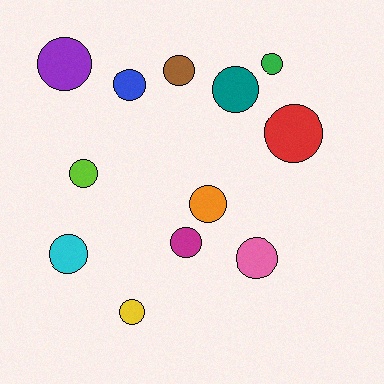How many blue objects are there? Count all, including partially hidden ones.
There is 1 blue object.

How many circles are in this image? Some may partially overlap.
There are 12 circles.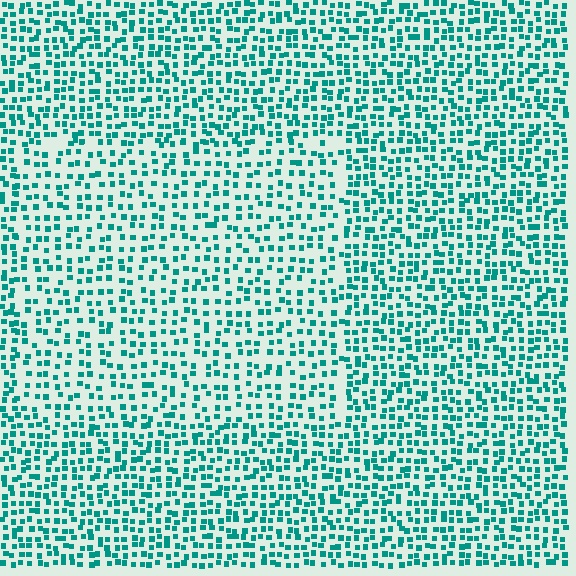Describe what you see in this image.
The image contains small teal elements arranged at two different densities. A rectangle-shaped region is visible where the elements are less densely packed than the surrounding area.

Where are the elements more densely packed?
The elements are more densely packed outside the rectangle boundary.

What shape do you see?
I see a rectangle.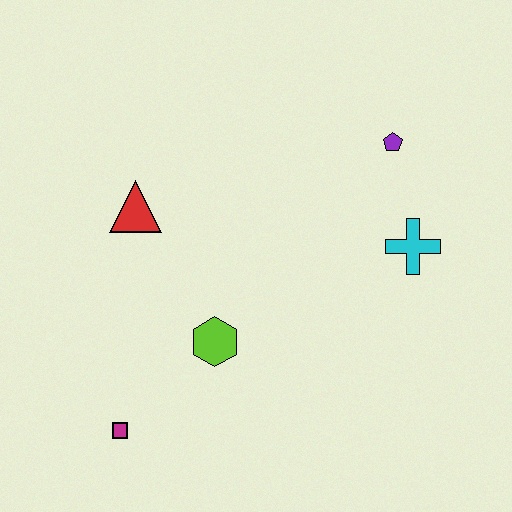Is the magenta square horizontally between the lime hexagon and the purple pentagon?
No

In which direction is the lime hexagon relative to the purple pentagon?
The lime hexagon is below the purple pentagon.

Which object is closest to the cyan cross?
The purple pentagon is closest to the cyan cross.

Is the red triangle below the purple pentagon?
Yes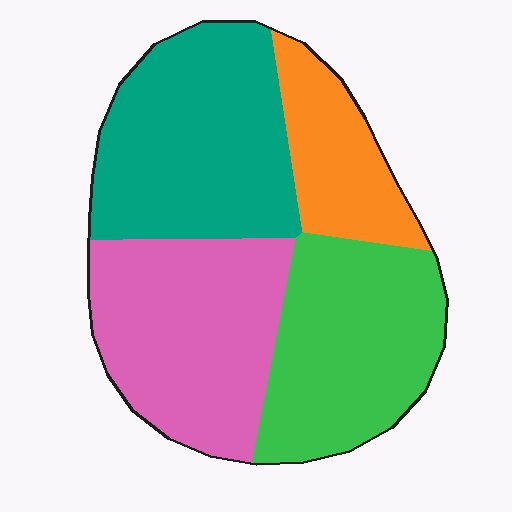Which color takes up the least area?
Orange, at roughly 15%.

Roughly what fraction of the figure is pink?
Pink covers 29% of the figure.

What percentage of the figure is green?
Green covers 27% of the figure.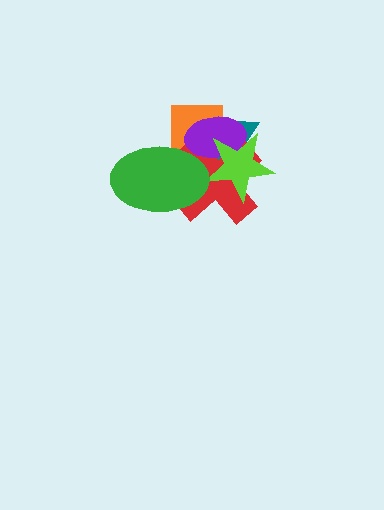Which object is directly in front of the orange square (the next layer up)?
The red cross is directly in front of the orange square.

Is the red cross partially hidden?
Yes, it is partially covered by another shape.